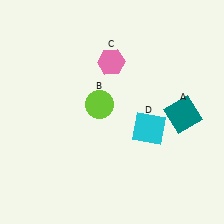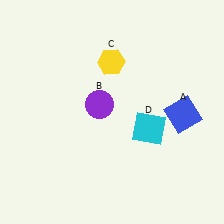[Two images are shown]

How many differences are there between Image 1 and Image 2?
There are 3 differences between the two images.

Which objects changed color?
A changed from teal to blue. B changed from lime to purple. C changed from pink to yellow.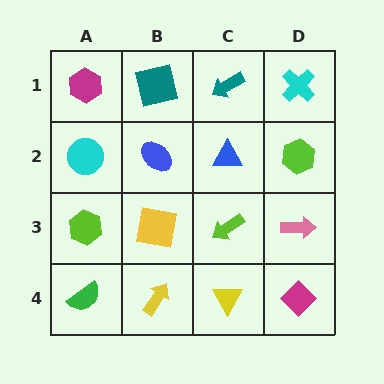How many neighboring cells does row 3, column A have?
3.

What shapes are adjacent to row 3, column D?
A lime hexagon (row 2, column D), a magenta diamond (row 4, column D), a lime arrow (row 3, column C).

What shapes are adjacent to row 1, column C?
A blue triangle (row 2, column C), a teal square (row 1, column B), a cyan cross (row 1, column D).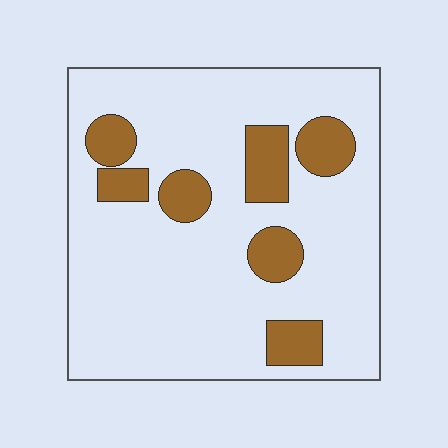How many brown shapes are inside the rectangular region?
7.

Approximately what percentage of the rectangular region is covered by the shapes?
Approximately 20%.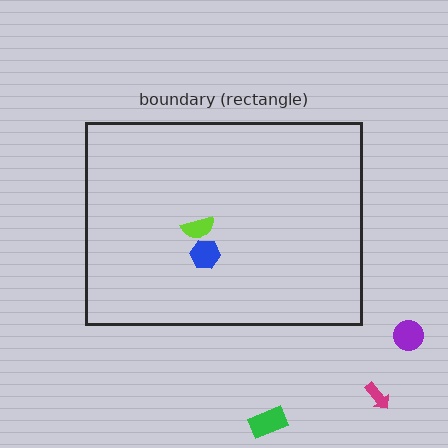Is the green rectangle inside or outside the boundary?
Outside.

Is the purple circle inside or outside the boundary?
Outside.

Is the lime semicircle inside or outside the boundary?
Inside.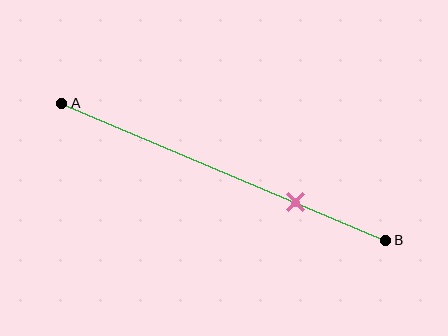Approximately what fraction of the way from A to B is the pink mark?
The pink mark is approximately 70% of the way from A to B.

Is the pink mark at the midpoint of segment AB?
No, the mark is at about 70% from A, not at the 50% midpoint.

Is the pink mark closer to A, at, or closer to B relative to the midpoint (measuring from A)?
The pink mark is closer to point B than the midpoint of segment AB.